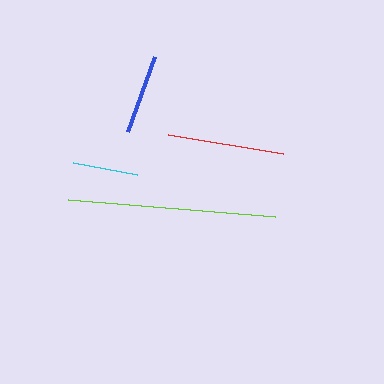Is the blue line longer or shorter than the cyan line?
The blue line is longer than the cyan line.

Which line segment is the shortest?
The cyan line is the shortest at approximately 65 pixels.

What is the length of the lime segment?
The lime segment is approximately 208 pixels long.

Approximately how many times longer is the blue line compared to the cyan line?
The blue line is approximately 1.2 times the length of the cyan line.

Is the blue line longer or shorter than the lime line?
The lime line is longer than the blue line.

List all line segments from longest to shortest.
From longest to shortest: lime, red, blue, cyan.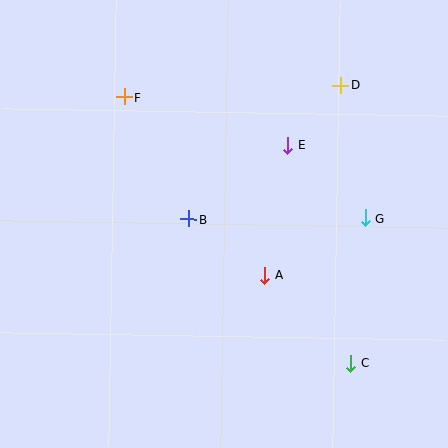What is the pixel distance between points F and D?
The distance between F and D is 217 pixels.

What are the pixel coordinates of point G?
Point G is at (365, 218).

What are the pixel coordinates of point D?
Point D is at (341, 85).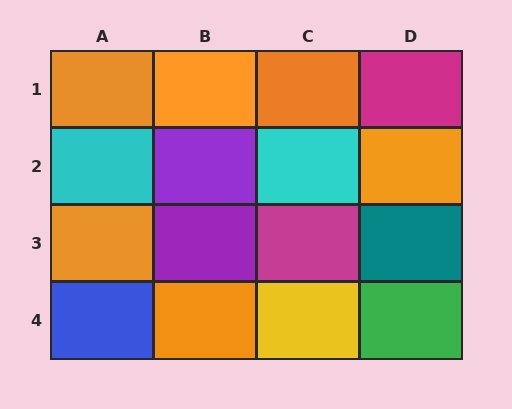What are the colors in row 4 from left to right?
Blue, orange, yellow, green.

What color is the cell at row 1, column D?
Magenta.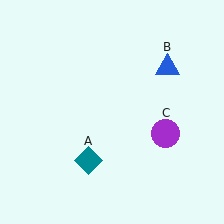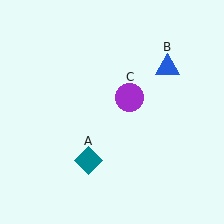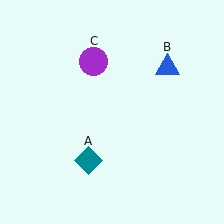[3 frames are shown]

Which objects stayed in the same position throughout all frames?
Teal diamond (object A) and blue triangle (object B) remained stationary.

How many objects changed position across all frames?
1 object changed position: purple circle (object C).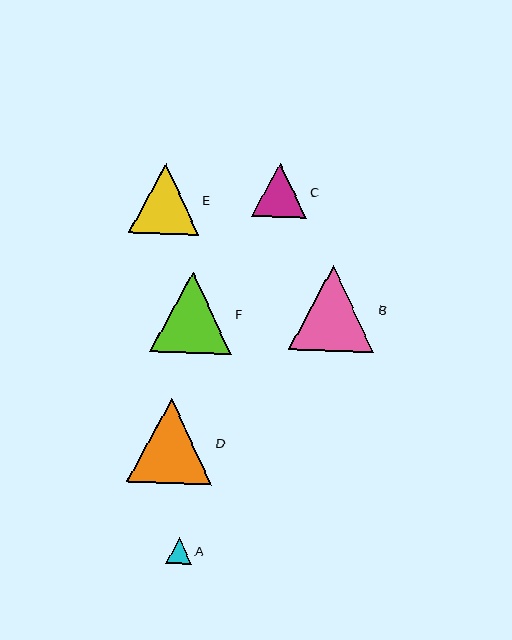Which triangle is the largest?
Triangle B is the largest with a size of approximately 86 pixels.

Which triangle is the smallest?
Triangle A is the smallest with a size of approximately 26 pixels.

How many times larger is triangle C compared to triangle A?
Triangle C is approximately 2.1 times the size of triangle A.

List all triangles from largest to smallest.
From largest to smallest: B, D, F, E, C, A.